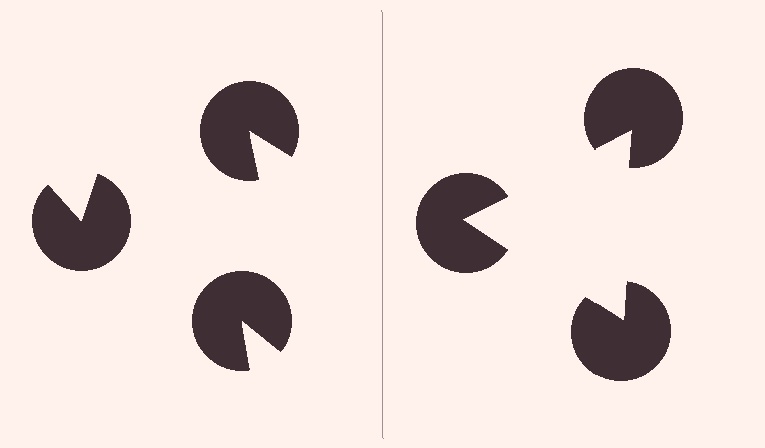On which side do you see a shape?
An illusory triangle appears on the right side. On the left side the wedge cuts are rotated, so no coherent shape forms.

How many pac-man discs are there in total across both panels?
6 — 3 on each side.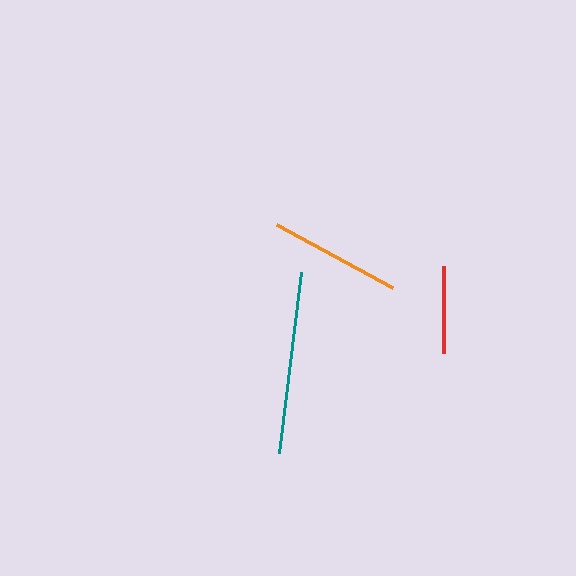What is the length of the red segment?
The red segment is approximately 88 pixels long.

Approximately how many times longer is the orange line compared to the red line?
The orange line is approximately 1.5 times the length of the red line.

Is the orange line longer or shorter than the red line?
The orange line is longer than the red line.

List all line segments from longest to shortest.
From longest to shortest: teal, orange, red.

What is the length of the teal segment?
The teal segment is approximately 183 pixels long.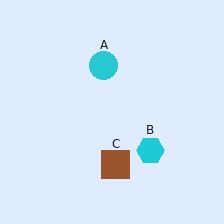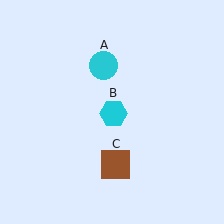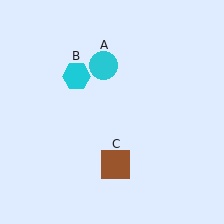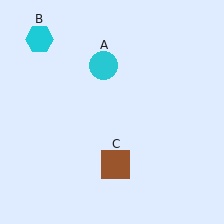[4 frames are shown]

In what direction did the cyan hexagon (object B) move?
The cyan hexagon (object B) moved up and to the left.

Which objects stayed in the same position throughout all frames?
Cyan circle (object A) and brown square (object C) remained stationary.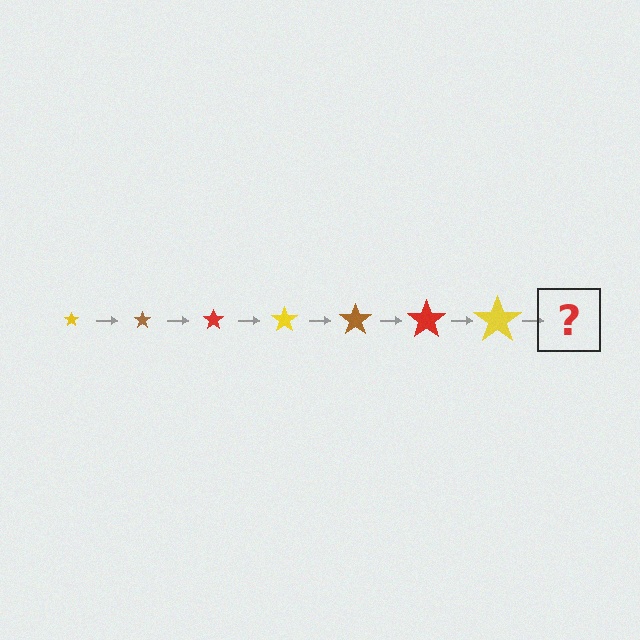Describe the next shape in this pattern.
It should be a brown star, larger than the previous one.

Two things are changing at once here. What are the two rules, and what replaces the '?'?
The two rules are that the star grows larger each step and the color cycles through yellow, brown, and red. The '?' should be a brown star, larger than the previous one.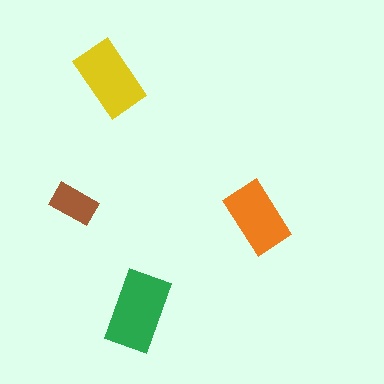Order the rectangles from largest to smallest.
the green one, the yellow one, the orange one, the brown one.